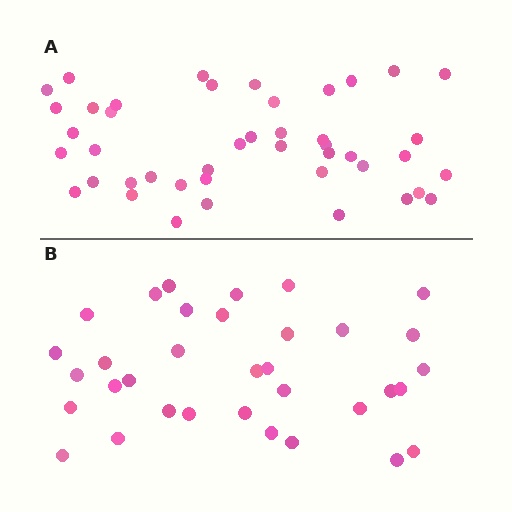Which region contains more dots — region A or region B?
Region A (the top region) has more dots.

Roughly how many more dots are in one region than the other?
Region A has roughly 10 or so more dots than region B.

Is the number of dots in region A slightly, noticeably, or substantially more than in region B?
Region A has noticeably more, but not dramatically so. The ratio is roughly 1.3 to 1.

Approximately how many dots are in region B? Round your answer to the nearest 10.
About 30 dots. (The exact count is 34, which rounds to 30.)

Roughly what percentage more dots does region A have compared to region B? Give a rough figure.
About 30% more.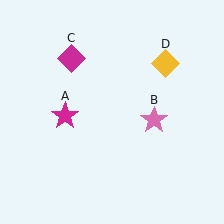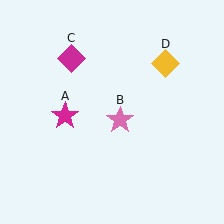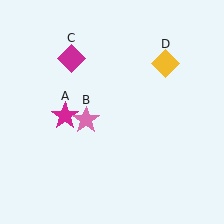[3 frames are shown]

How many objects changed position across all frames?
1 object changed position: pink star (object B).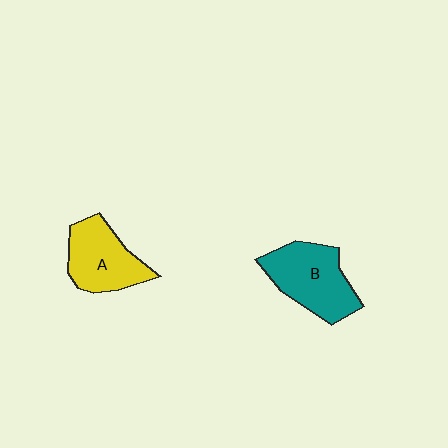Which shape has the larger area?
Shape B (teal).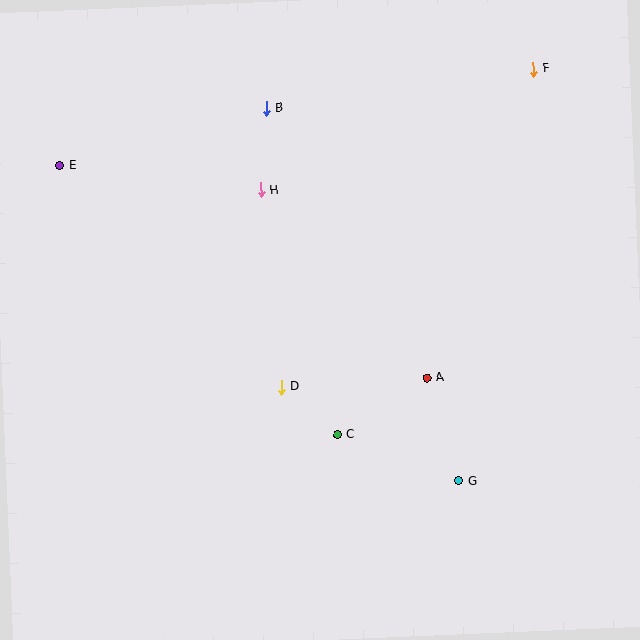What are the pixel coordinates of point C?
Point C is at (337, 435).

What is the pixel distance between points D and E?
The distance between D and E is 313 pixels.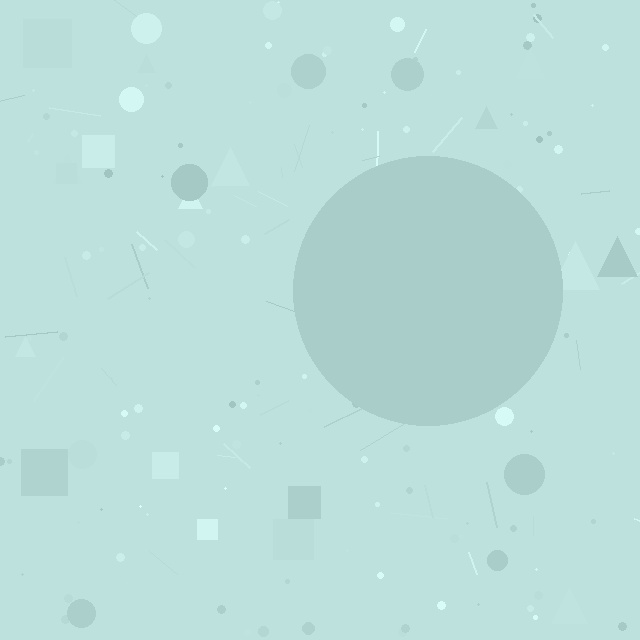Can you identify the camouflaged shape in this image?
The camouflaged shape is a circle.